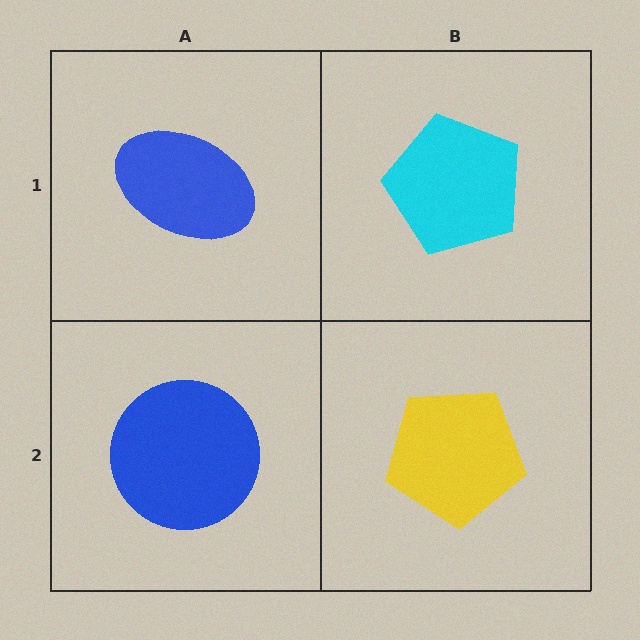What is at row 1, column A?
A blue ellipse.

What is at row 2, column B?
A yellow pentagon.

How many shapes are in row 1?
2 shapes.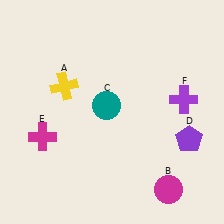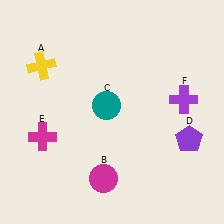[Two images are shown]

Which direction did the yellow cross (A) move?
The yellow cross (A) moved left.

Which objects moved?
The objects that moved are: the yellow cross (A), the magenta circle (B).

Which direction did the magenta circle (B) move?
The magenta circle (B) moved left.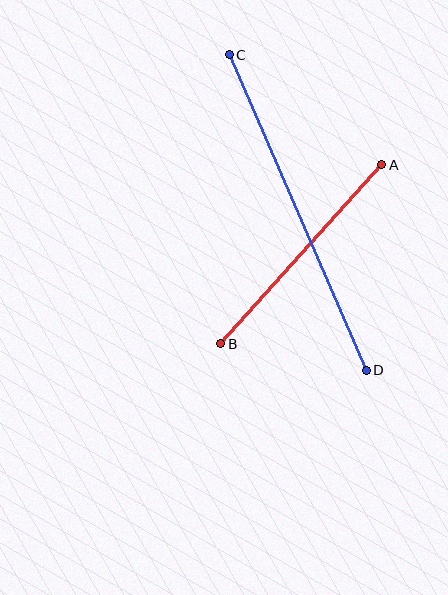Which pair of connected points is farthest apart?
Points C and D are farthest apart.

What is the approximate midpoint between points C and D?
The midpoint is at approximately (298, 213) pixels.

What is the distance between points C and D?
The distance is approximately 344 pixels.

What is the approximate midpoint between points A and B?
The midpoint is at approximately (301, 254) pixels.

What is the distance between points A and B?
The distance is approximately 241 pixels.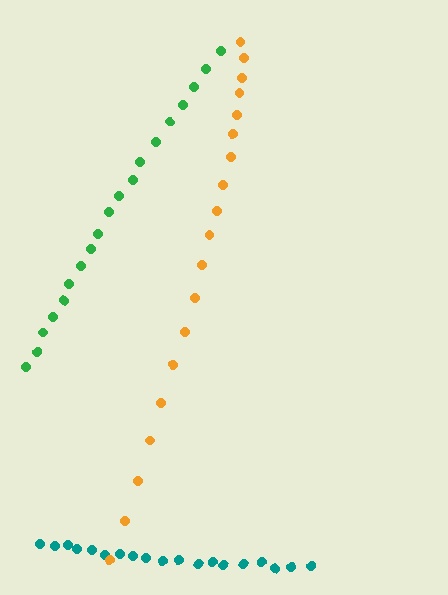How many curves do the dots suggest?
There are 3 distinct paths.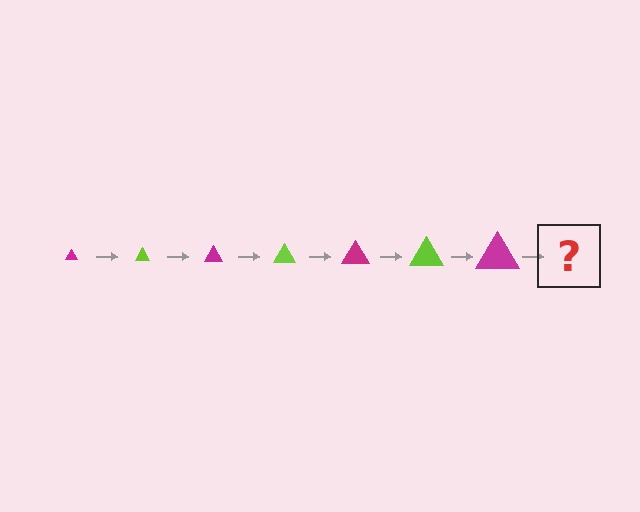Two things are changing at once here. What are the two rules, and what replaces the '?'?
The two rules are that the triangle grows larger each step and the color cycles through magenta and lime. The '?' should be a lime triangle, larger than the previous one.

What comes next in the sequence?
The next element should be a lime triangle, larger than the previous one.